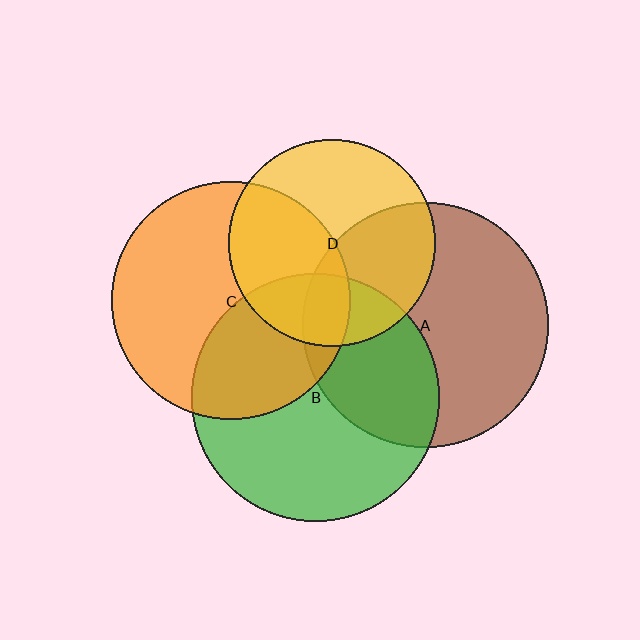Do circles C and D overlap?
Yes.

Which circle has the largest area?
Circle B (green).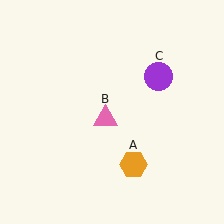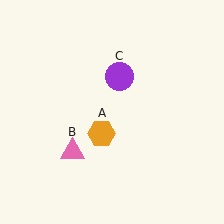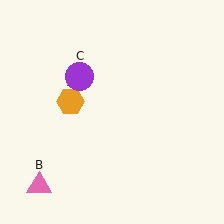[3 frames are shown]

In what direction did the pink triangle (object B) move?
The pink triangle (object B) moved down and to the left.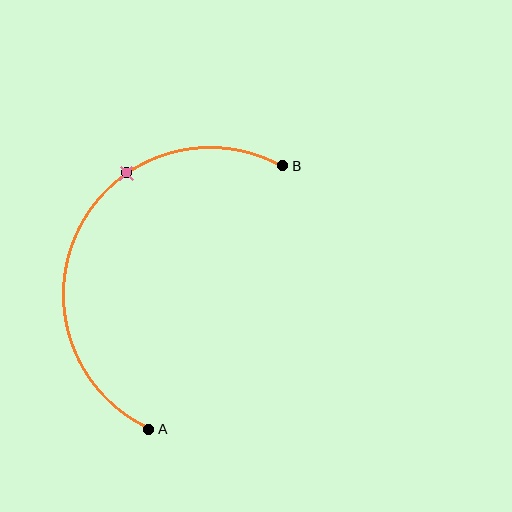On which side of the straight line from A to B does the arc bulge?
The arc bulges to the left of the straight line connecting A and B.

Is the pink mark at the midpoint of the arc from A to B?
No. The pink mark lies on the arc but is closer to endpoint B. The arc midpoint would be at the point on the curve equidistant along the arc from both A and B.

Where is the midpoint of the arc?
The arc midpoint is the point on the curve farthest from the straight line joining A and B. It sits to the left of that line.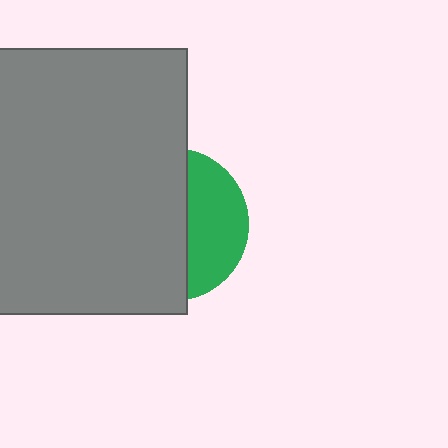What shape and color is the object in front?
The object in front is a gray rectangle.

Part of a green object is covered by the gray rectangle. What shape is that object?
It is a circle.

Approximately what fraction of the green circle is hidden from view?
Roughly 62% of the green circle is hidden behind the gray rectangle.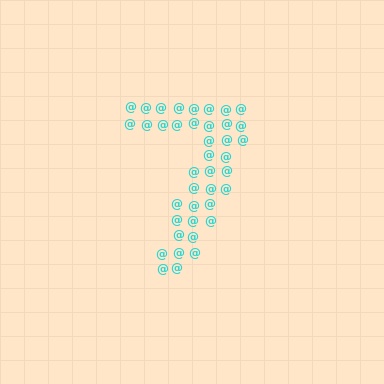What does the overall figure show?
The overall figure shows the digit 7.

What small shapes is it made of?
It is made of small at signs.